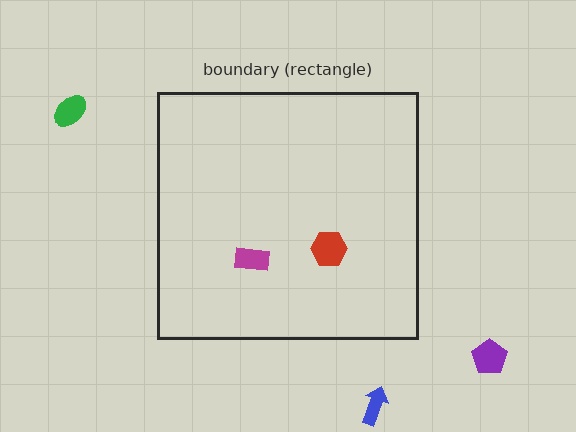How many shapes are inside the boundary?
2 inside, 3 outside.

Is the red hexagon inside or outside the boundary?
Inside.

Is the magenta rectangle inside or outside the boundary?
Inside.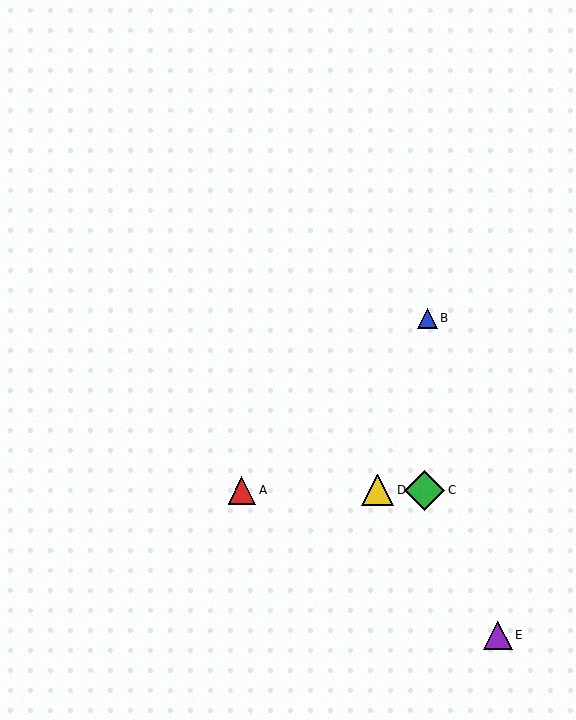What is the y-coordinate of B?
Object B is at y≈318.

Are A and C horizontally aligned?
Yes, both are at y≈490.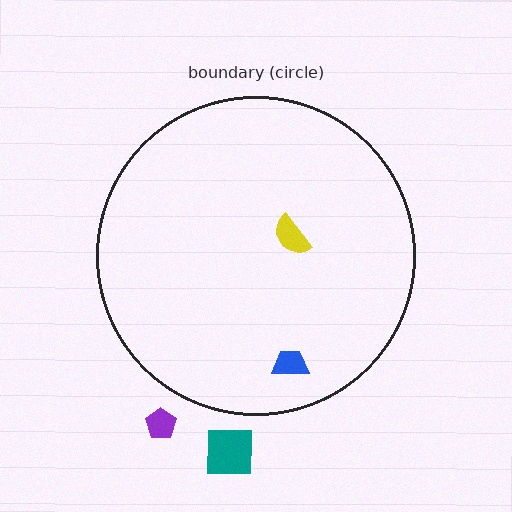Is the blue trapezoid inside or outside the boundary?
Inside.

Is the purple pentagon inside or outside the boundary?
Outside.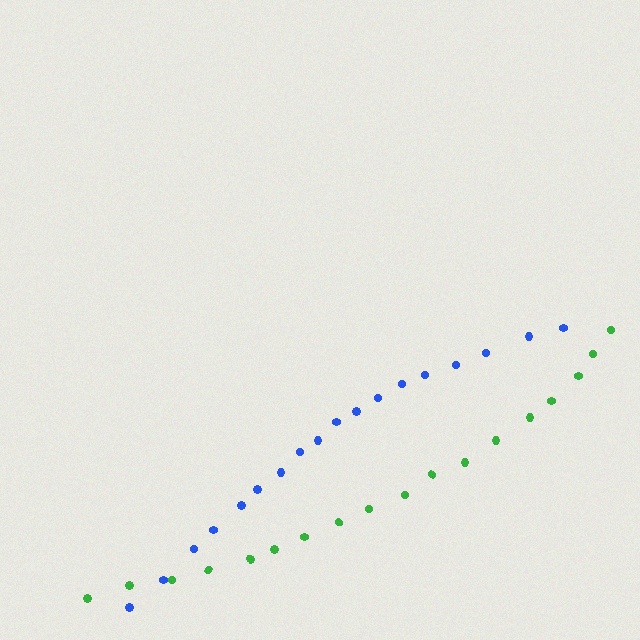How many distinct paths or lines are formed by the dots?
There are 2 distinct paths.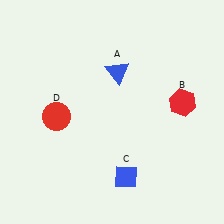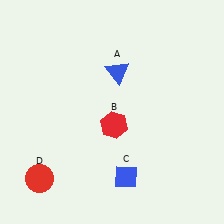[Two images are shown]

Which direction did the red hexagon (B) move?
The red hexagon (B) moved left.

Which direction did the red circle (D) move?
The red circle (D) moved down.